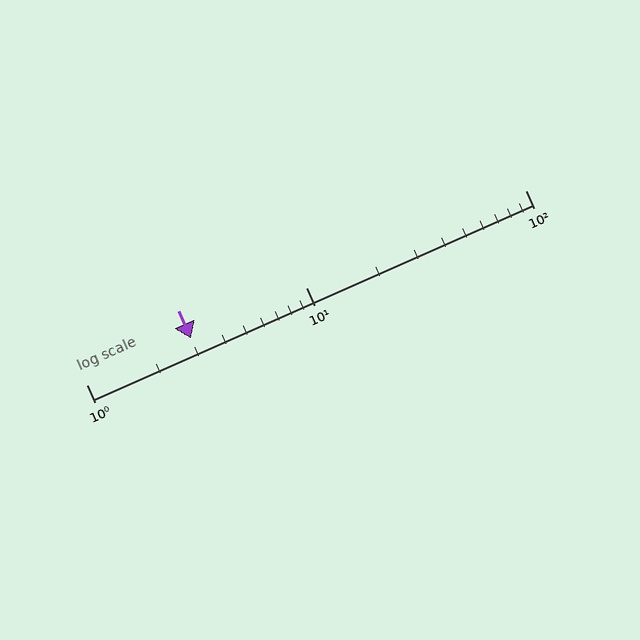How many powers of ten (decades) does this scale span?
The scale spans 2 decades, from 1 to 100.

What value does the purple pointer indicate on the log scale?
The pointer indicates approximately 3.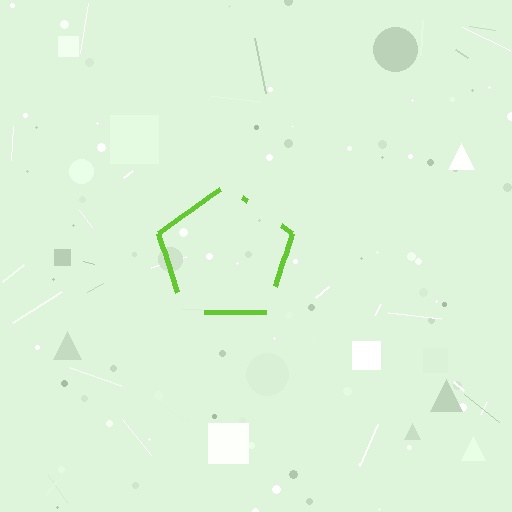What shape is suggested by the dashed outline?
The dashed outline suggests a pentagon.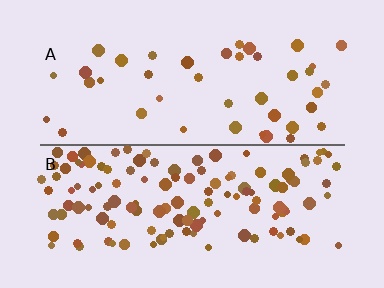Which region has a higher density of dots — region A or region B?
B (the bottom).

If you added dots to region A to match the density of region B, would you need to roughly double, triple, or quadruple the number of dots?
Approximately triple.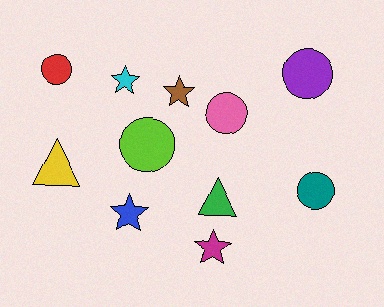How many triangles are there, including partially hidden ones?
There are 2 triangles.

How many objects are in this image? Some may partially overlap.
There are 11 objects.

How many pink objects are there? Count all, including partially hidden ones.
There is 1 pink object.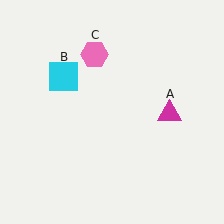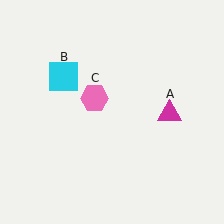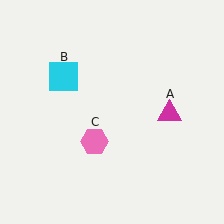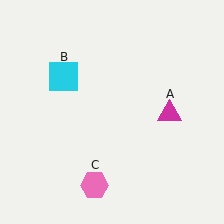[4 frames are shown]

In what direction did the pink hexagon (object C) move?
The pink hexagon (object C) moved down.